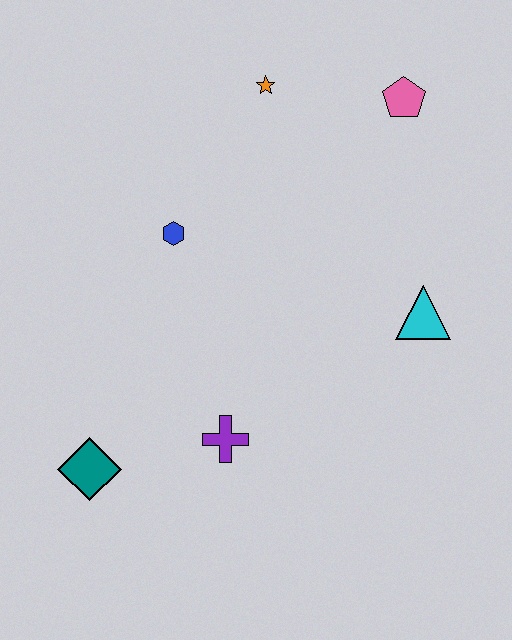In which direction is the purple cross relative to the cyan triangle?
The purple cross is to the left of the cyan triangle.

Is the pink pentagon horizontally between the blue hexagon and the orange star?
No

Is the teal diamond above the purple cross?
No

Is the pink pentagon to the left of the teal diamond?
No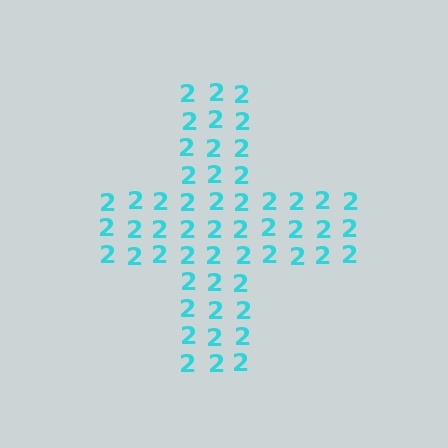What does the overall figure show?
The overall figure shows a cross.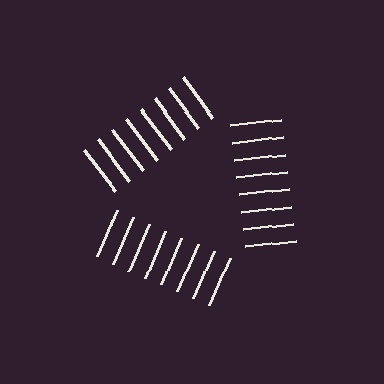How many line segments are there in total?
24 — 8 along each of the 3 edges.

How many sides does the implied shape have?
3 sides — the line-ends trace a triangle.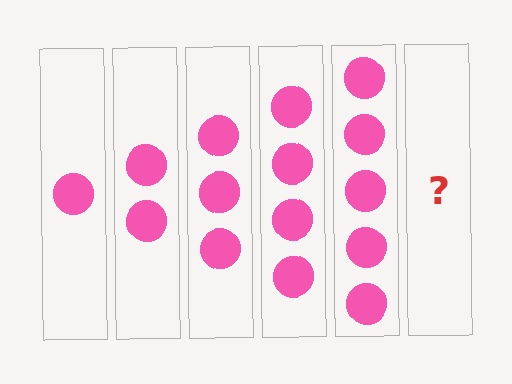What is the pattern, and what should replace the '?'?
The pattern is that each step adds one more circle. The '?' should be 6 circles.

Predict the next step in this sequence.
The next step is 6 circles.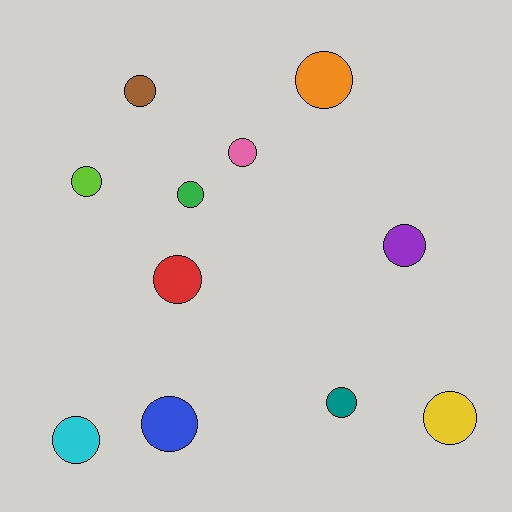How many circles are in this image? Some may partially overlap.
There are 11 circles.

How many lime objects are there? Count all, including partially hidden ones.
There is 1 lime object.